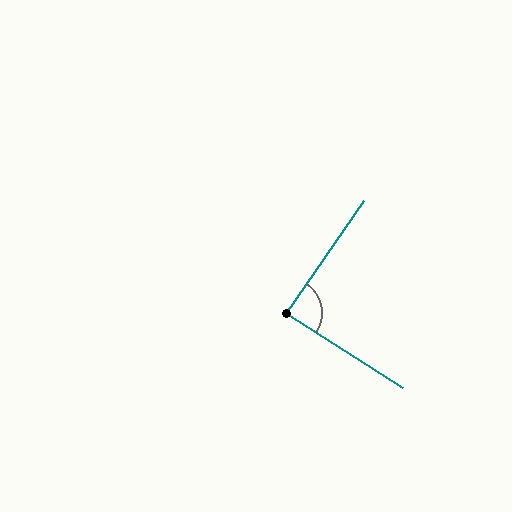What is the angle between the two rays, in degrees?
Approximately 88 degrees.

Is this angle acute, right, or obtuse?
It is approximately a right angle.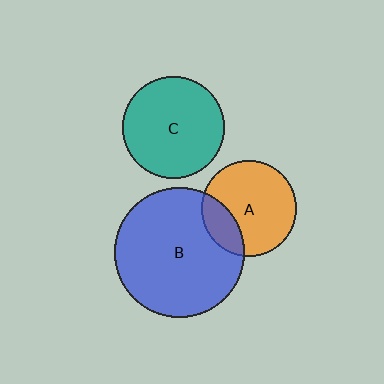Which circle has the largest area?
Circle B (blue).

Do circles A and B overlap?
Yes.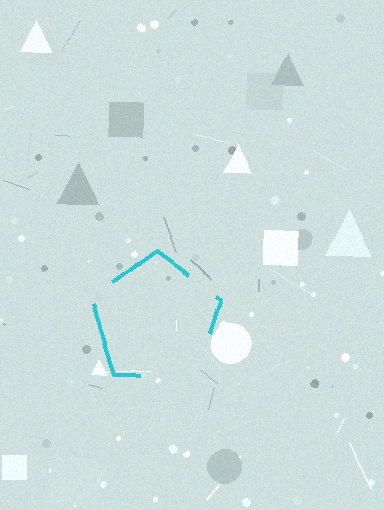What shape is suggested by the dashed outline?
The dashed outline suggests a pentagon.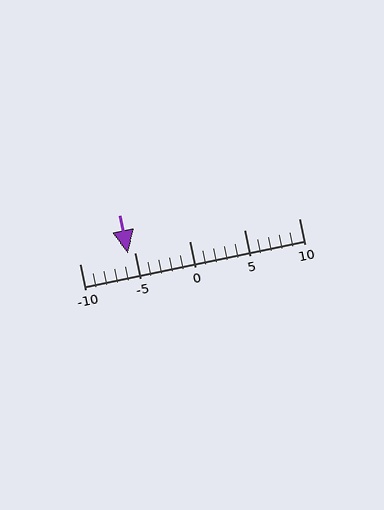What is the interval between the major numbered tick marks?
The major tick marks are spaced 5 units apart.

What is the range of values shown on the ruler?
The ruler shows values from -10 to 10.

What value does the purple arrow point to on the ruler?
The purple arrow points to approximately -6.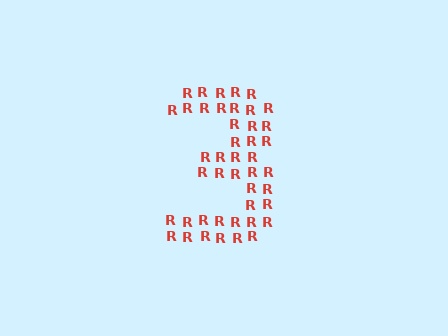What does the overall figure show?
The overall figure shows the digit 3.